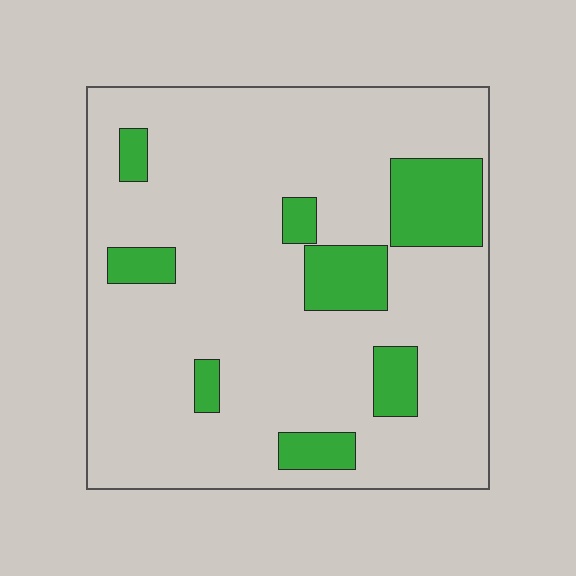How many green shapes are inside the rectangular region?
8.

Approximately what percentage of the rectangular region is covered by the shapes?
Approximately 15%.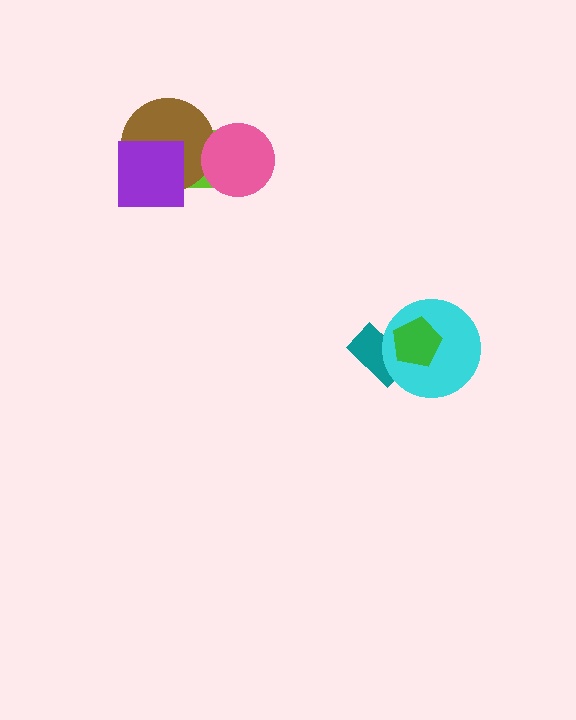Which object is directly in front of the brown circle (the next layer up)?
The purple square is directly in front of the brown circle.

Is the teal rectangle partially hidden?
Yes, it is partially covered by another shape.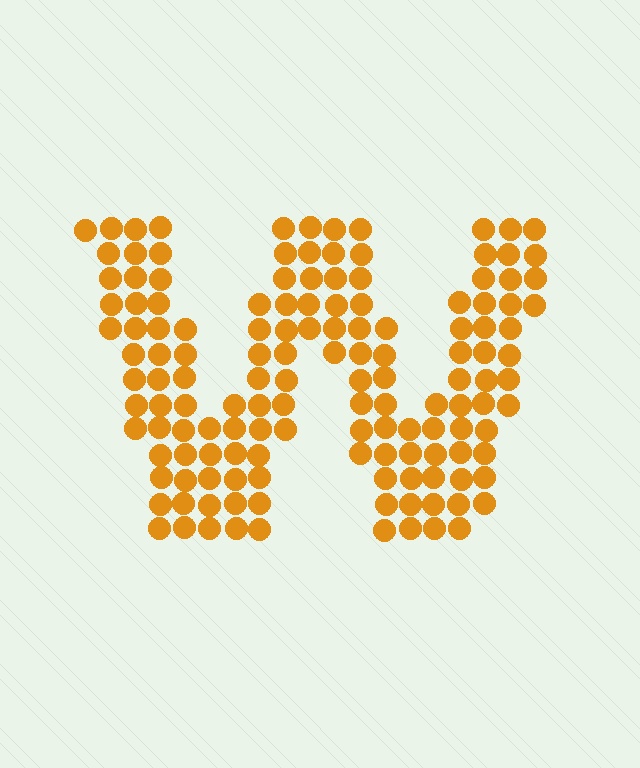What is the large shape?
The large shape is the letter W.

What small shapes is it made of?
It is made of small circles.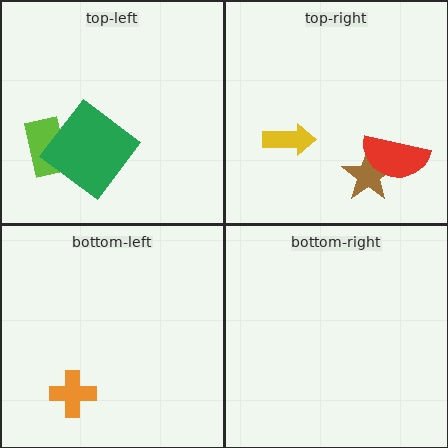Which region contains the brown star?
The top-right region.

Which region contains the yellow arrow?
The top-right region.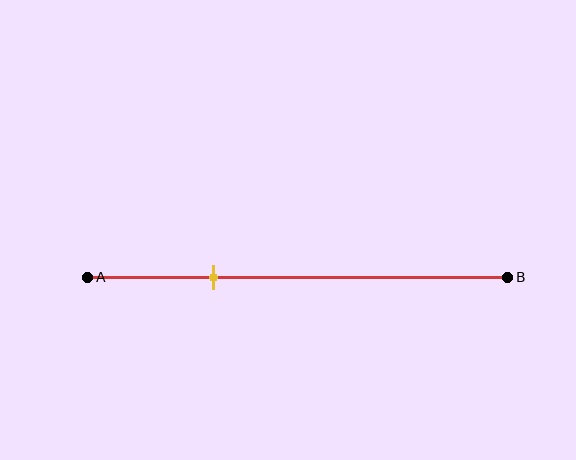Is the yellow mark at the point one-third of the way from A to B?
No, the mark is at about 30% from A, not at the 33% one-third point.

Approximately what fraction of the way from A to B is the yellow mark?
The yellow mark is approximately 30% of the way from A to B.